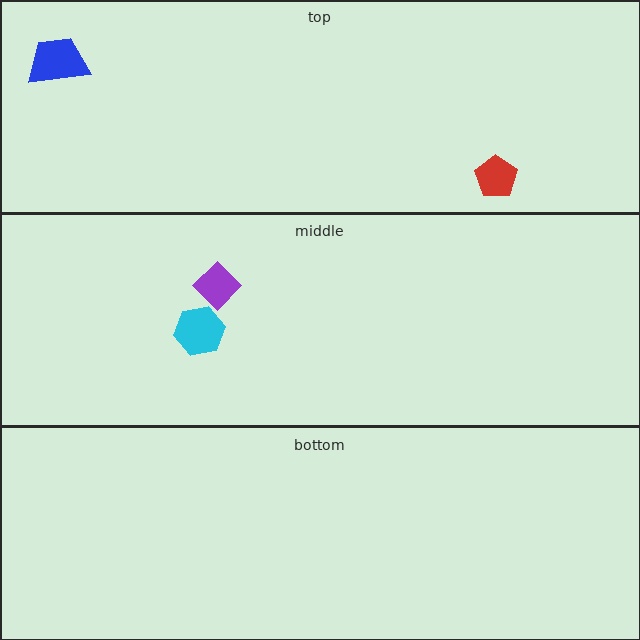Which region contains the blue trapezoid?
The top region.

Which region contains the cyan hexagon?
The middle region.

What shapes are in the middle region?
The cyan hexagon, the purple diamond.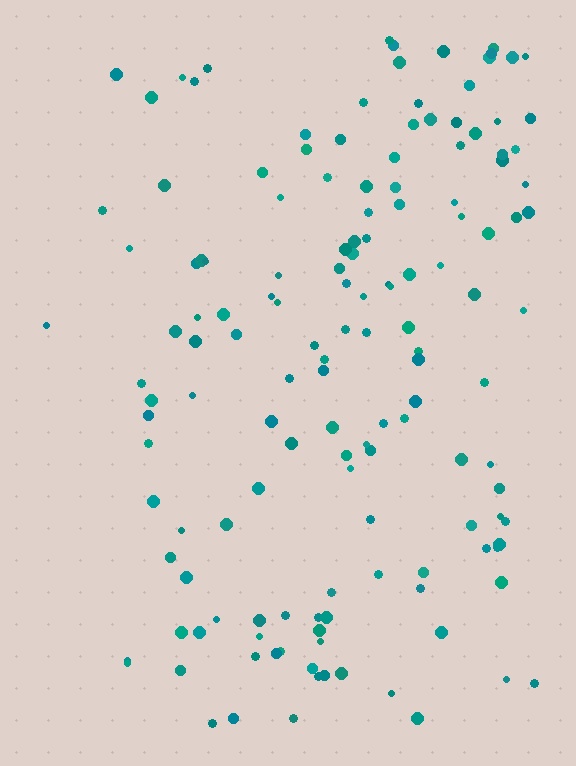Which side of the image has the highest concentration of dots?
The right.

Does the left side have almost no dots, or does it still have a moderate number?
Still a moderate number, just noticeably fewer than the right.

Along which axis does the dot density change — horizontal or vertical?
Horizontal.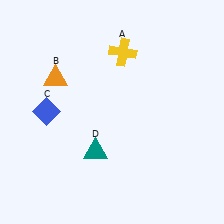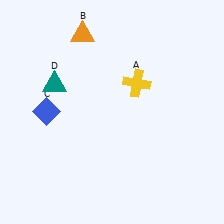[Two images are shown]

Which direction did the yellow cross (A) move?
The yellow cross (A) moved down.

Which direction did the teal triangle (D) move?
The teal triangle (D) moved up.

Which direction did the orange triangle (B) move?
The orange triangle (B) moved up.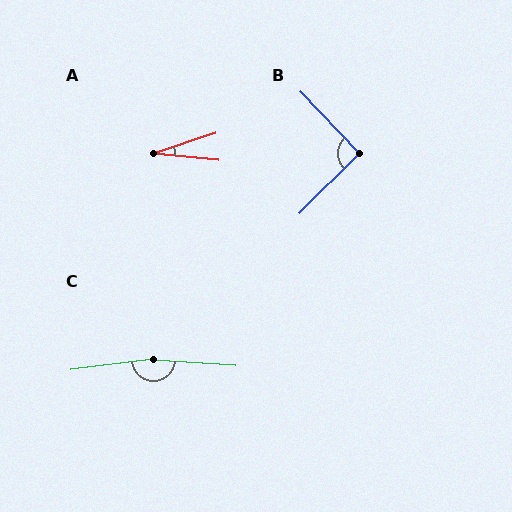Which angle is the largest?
C, at approximately 169 degrees.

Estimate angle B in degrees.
Approximately 91 degrees.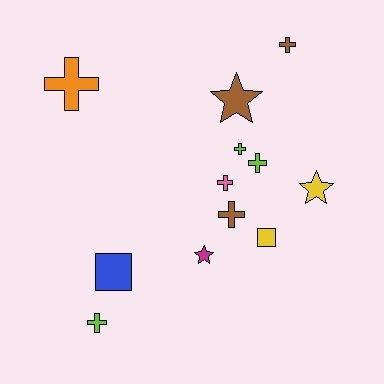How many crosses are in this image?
There are 7 crosses.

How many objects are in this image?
There are 12 objects.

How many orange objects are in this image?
There is 1 orange object.